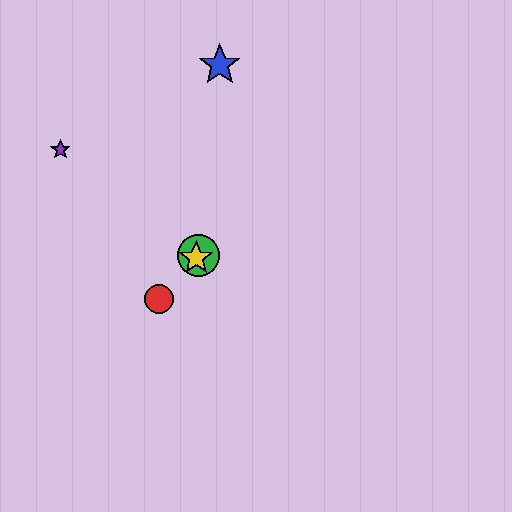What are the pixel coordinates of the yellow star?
The yellow star is at (196, 258).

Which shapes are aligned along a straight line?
The red circle, the green circle, the yellow star are aligned along a straight line.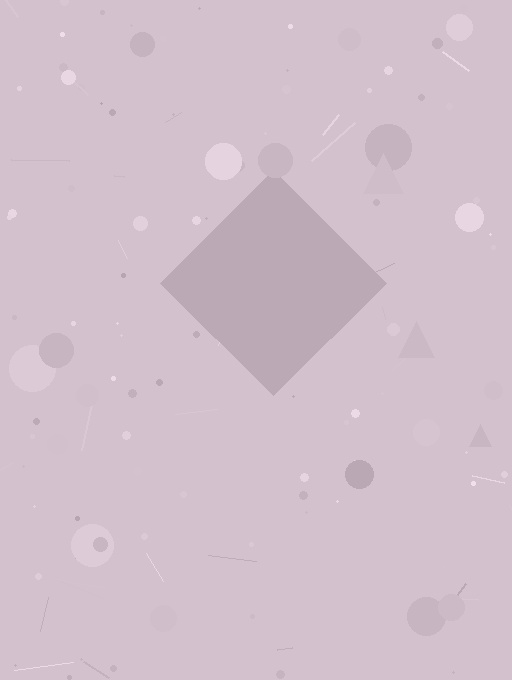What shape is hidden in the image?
A diamond is hidden in the image.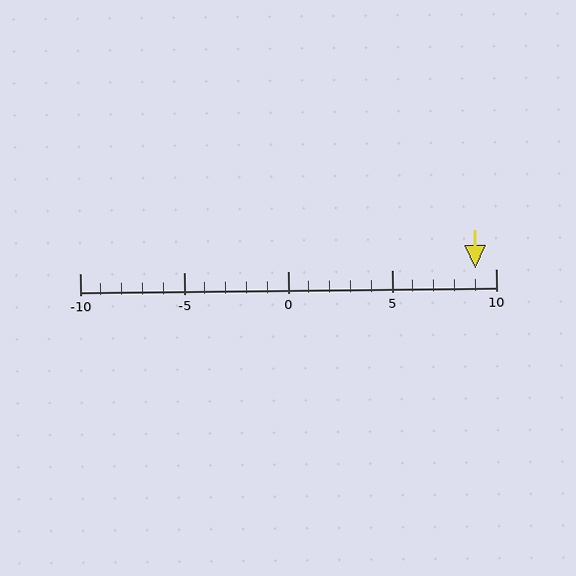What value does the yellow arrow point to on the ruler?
The yellow arrow points to approximately 9.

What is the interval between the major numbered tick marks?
The major tick marks are spaced 5 units apart.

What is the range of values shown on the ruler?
The ruler shows values from -10 to 10.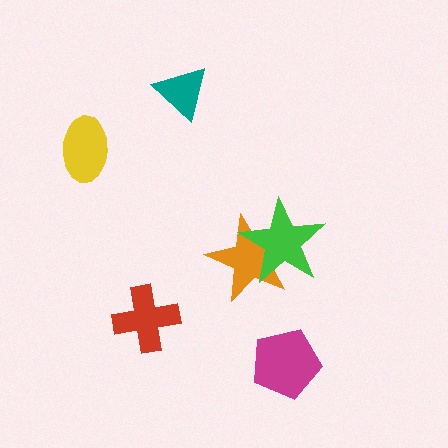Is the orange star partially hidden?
Yes, it is partially covered by another shape.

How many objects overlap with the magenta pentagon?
0 objects overlap with the magenta pentagon.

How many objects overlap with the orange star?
1 object overlaps with the orange star.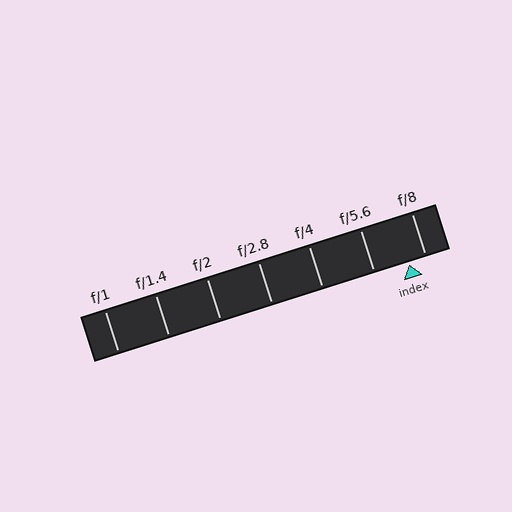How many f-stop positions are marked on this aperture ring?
There are 7 f-stop positions marked.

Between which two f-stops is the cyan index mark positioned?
The index mark is between f/5.6 and f/8.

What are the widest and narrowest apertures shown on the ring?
The widest aperture shown is f/1 and the narrowest is f/8.